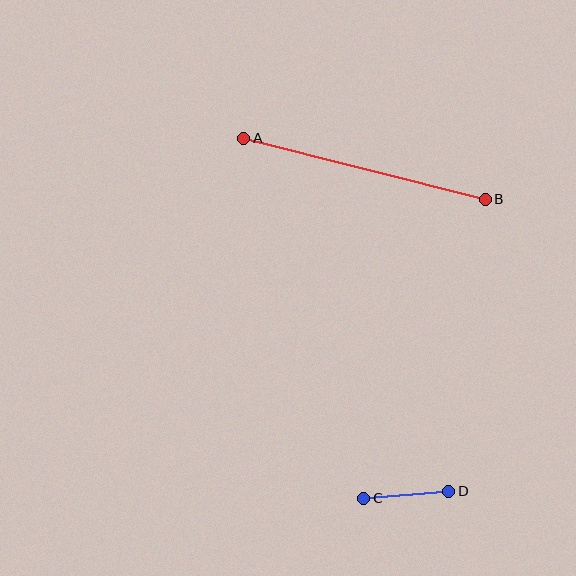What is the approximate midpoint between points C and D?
The midpoint is at approximately (406, 495) pixels.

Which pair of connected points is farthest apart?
Points A and B are farthest apart.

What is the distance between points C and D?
The distance is approximately 85 pixels.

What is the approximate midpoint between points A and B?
The midpoint is at approximately (365, 169) pixels.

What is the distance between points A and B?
The distance is approximately 249 pixels.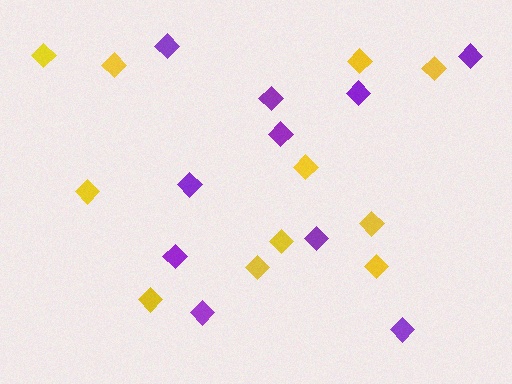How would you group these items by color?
There are 2 groups: one group of purple diamonds (10) and one group of yellow diamonds (11).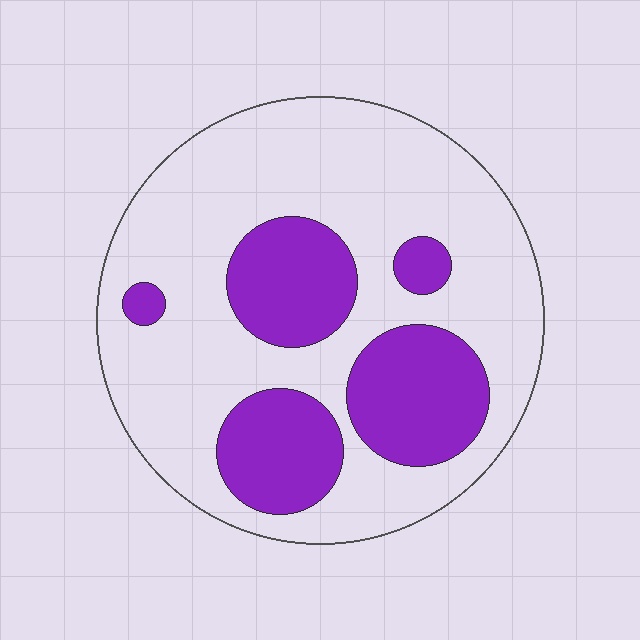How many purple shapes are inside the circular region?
5.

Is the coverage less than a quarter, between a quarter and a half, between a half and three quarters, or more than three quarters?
Between a quarter and a half.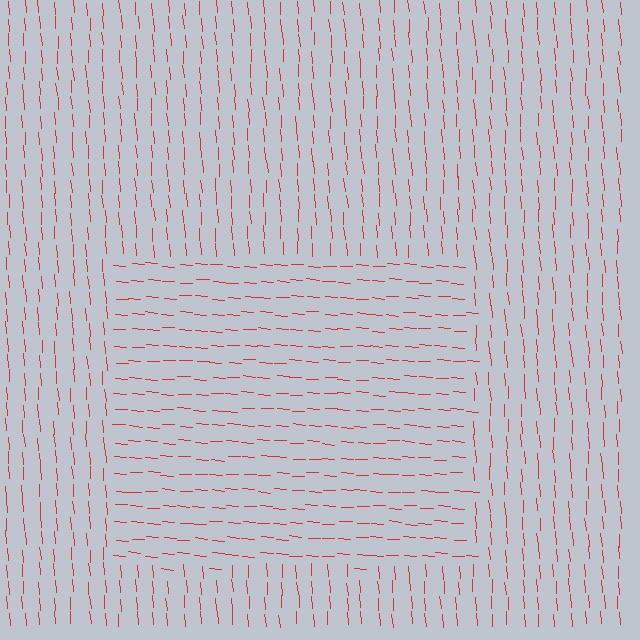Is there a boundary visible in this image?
Yes, there is a texture boundary formed by a change in line orientation.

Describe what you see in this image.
The image is filled with small red line segments. A rectangle region in the image has lines oriented differently from the surrounding lines, creating a visible texture boundary.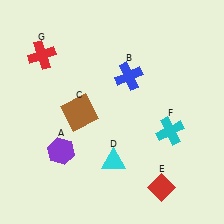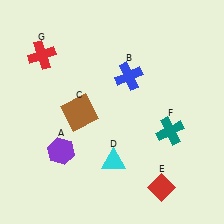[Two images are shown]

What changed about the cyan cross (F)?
In Image 1, F is cyan. In Image 2, it changed to teal.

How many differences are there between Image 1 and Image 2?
There is 1 difference between the two images.